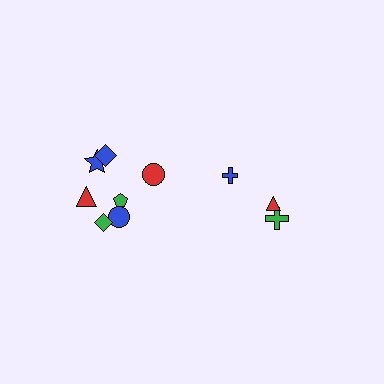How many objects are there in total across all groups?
There are 10 objects.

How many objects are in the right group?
There are 3 objects.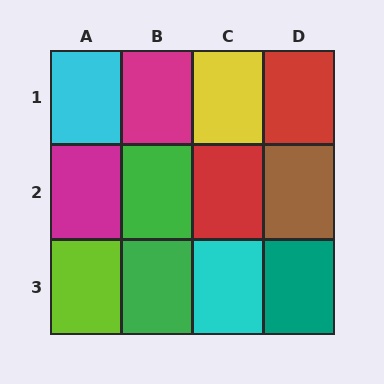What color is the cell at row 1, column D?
Red.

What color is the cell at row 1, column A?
Cyan.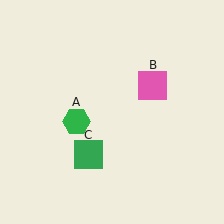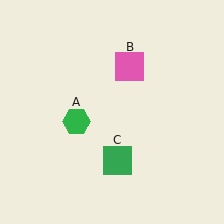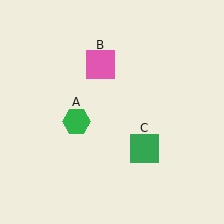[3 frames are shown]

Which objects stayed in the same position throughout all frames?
Green hexagon (object A) remained stationary.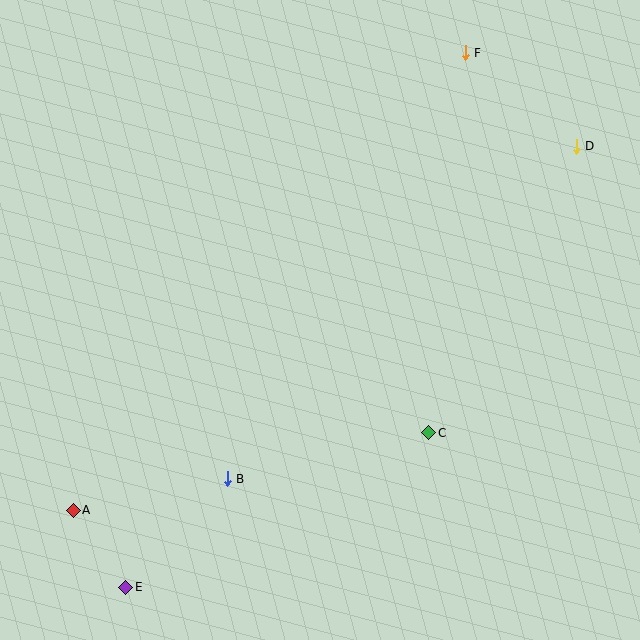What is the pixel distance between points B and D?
The distance between B and D is 482 pixels.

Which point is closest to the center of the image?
Point C at (429, 433) is closest to the center.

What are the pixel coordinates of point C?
Point C is at (429, 433).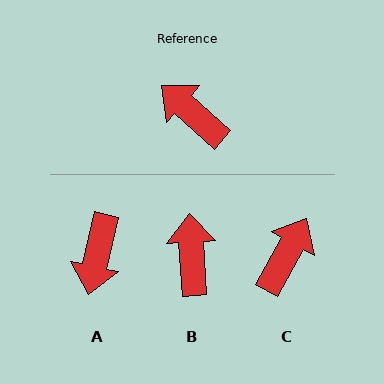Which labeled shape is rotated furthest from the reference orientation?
A, about 119 degrees away.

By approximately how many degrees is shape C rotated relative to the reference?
Approximately 77 degrees clockwise.